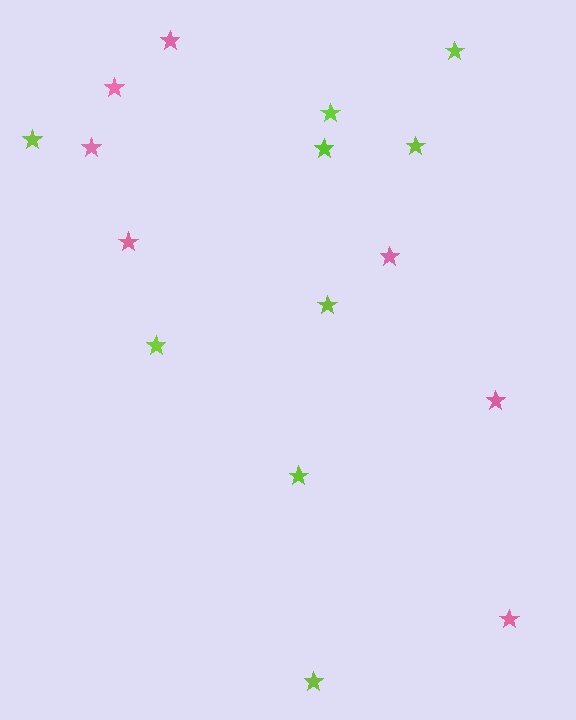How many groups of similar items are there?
There are 2 groups: one group of lime stars (9) and one group of pink stars (7).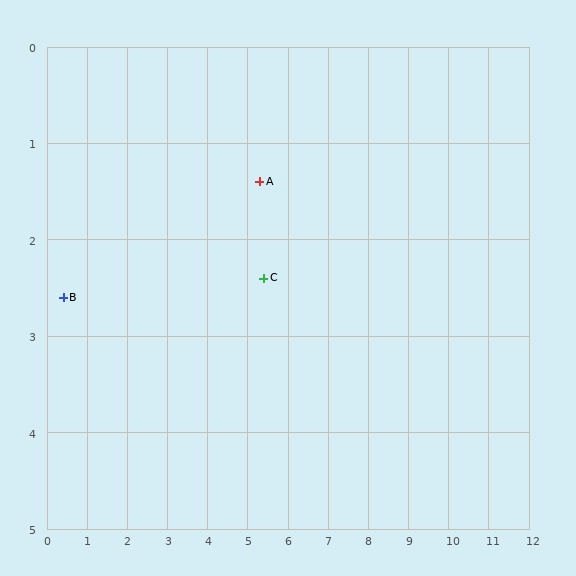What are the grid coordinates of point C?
Point C is at approximately (5.4, 2.4).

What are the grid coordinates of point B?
Point B is at approximately (0.4, 2.6).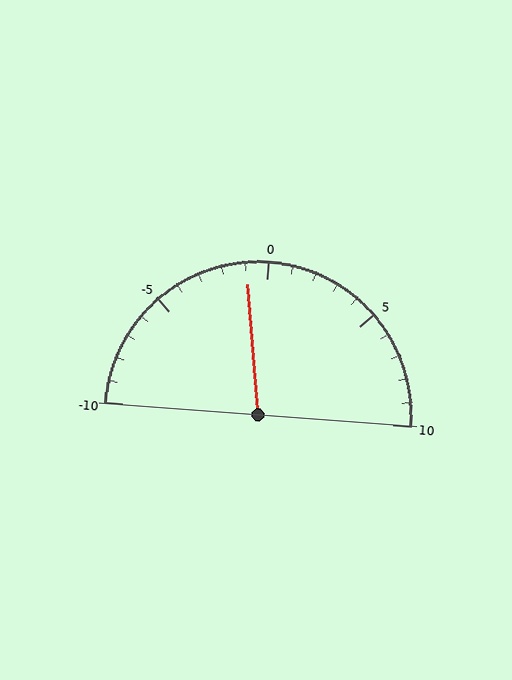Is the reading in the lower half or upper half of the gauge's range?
The reading is in the lower half of the range (-10 to 10).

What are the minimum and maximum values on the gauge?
The gauge ranges from -10 to 10.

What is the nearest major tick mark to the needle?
The nearest major tick mark is 0.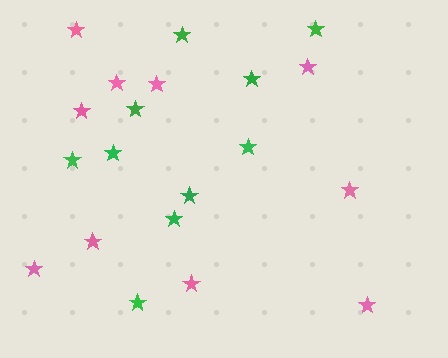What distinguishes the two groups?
There are 2 groups: one group of pink stars (10) and one group of green stars (10).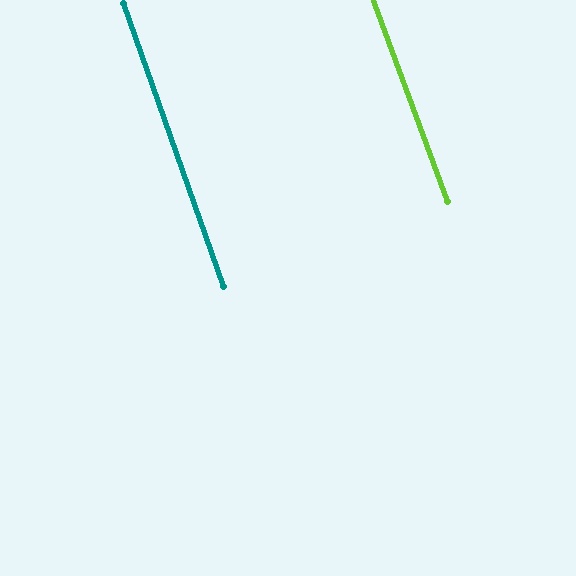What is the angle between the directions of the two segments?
Approximately 1 degree.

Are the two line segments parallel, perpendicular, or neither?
Parallel — their directions differ by only 0.5°.